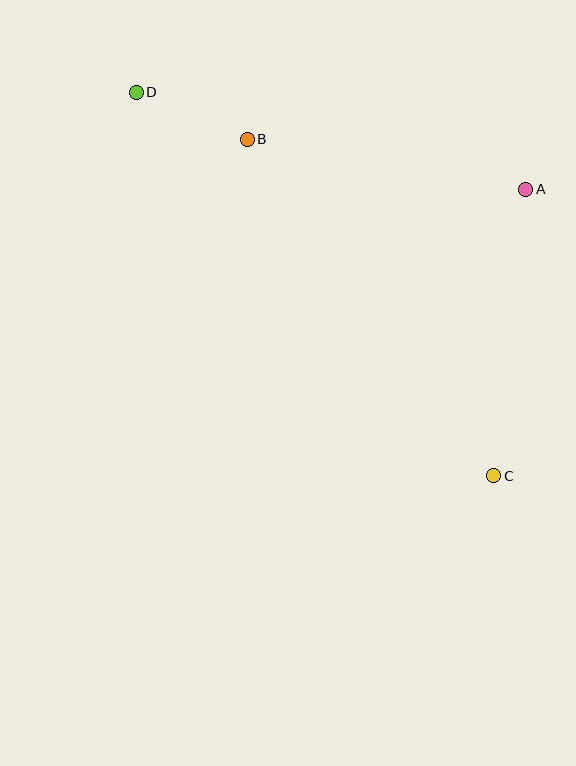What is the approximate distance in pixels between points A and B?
The distance between A and B is approximately 283 pixels.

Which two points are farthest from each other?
Points C and D are farthest from each other.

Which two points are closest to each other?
Points B and D are closest to each other.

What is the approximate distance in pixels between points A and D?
The distance between A and D is approximately 401 pixels.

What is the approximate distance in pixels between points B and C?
The distance between B and C is approximately 417 pixels.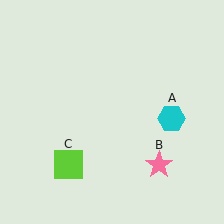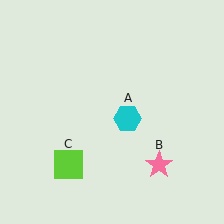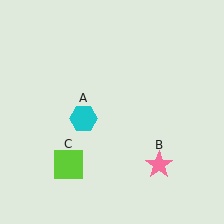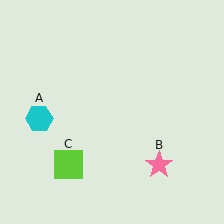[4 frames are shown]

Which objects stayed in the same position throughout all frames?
Pink star (object B) and lime square (object C) remained stationary.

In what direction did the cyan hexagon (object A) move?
The cyan hexagon (object A) moved left.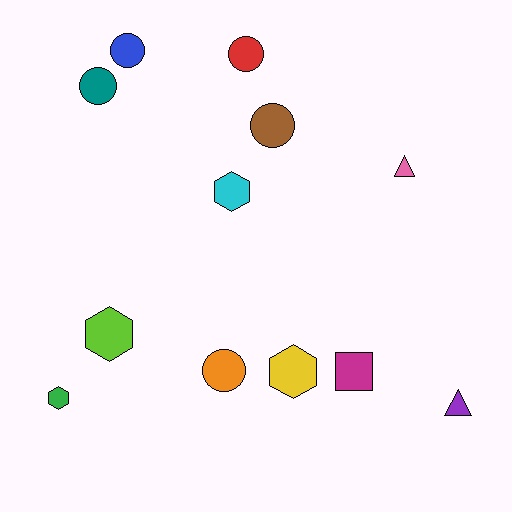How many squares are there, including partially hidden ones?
There is 1 square.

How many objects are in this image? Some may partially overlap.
There are 12 objects.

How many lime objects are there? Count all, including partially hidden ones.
There is 1 lime object.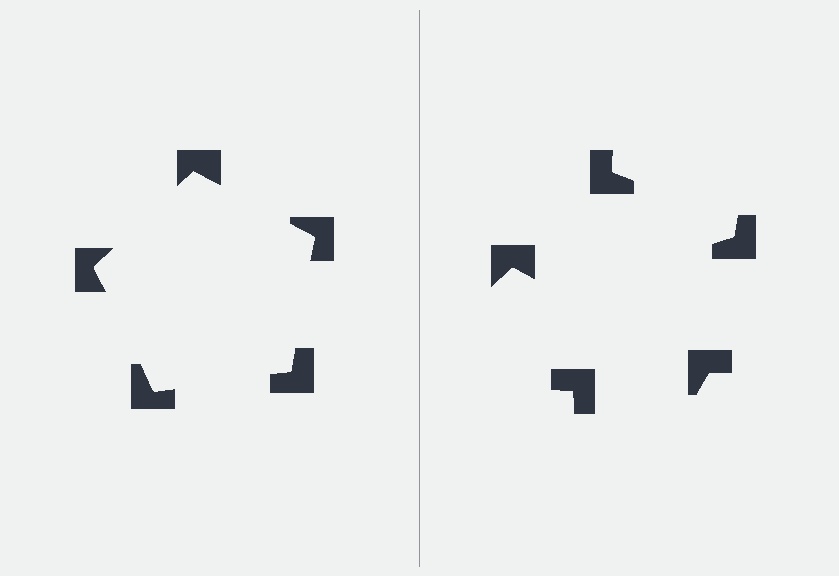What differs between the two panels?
The notched squares are positioned identically on both sides; only the wedge orientations differ. On the left they align to a pentagon; on the right they are misaligned.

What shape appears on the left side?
An illusory pentagon.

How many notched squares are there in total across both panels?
10 — 5 on each side.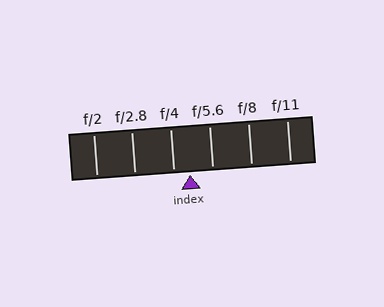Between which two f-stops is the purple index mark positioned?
The index mark is between f/4 and f/5.6.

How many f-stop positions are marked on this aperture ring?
There are 6 f-stop positions marked.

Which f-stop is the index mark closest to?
The index mark is closest to f/4.